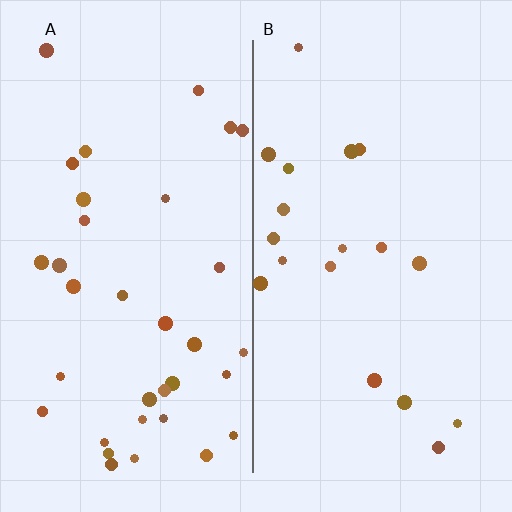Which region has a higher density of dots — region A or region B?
A (the left).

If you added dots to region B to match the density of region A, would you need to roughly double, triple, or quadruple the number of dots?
Approximately double.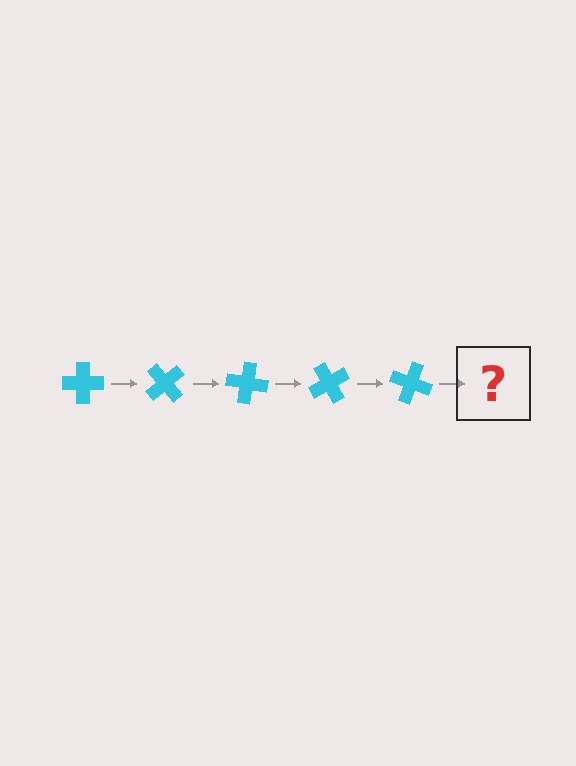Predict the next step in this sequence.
The next step is a cyan cross rotated 250 degrees.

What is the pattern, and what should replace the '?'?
The pattern is that the cross rotates 50 degrees each step. The '?' should be a cyan cross rotated 250 degrees.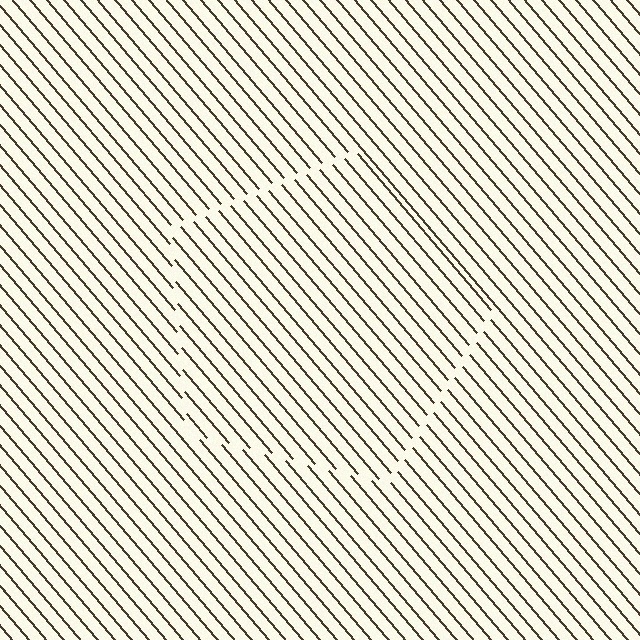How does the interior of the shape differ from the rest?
The interior of the shape contains the same grating, shifted by half a period — the contour is defined by the phase discontinuity where line-ends from the inner and outer gratings abut.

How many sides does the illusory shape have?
5 sides — the line-ends trace a pentagon.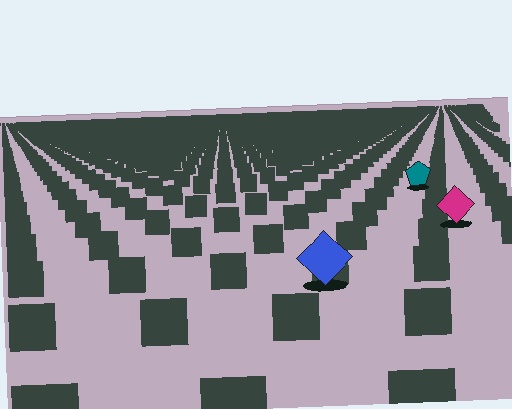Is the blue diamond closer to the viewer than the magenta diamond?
Yes. The blue diamond is closer — you can tell from the texture gradient: the ground texture is coarser near it.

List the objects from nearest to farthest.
From nearest to farthest: the blue diamond, the magenta diamond, the teal pentagon.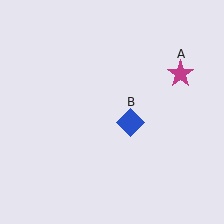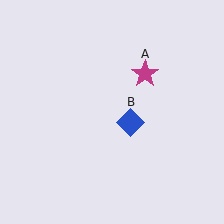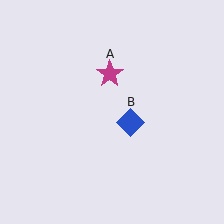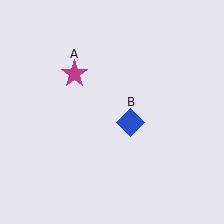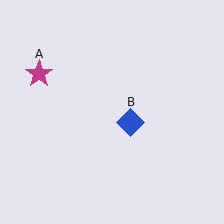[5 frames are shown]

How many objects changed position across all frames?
1 object changed position: magenta star (object A).